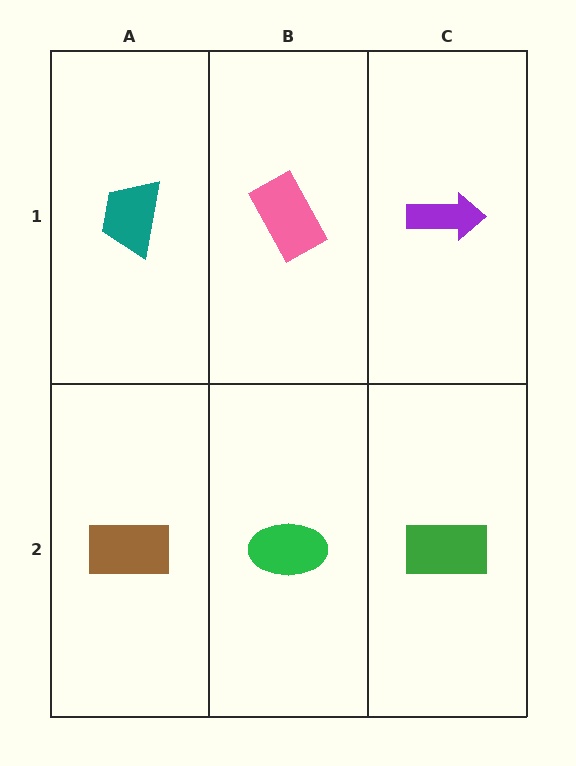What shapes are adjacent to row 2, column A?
A teal trapezoid (row 1, column A), a green ellipse (row 2, column B).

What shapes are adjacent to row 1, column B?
A green ellipse (row 2, column B), a teal trapezoid (row 1, column A), a purple arrow (row 1, column C).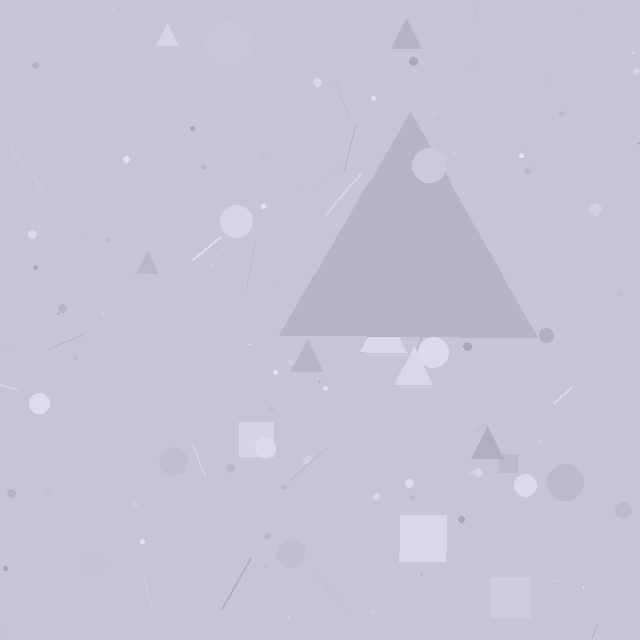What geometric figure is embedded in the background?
A triangle is embedded in the background.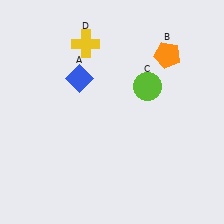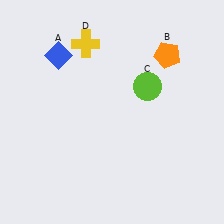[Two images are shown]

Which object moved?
The blue diamond (A) moved up.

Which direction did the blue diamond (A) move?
The blue diamond (A) moved up.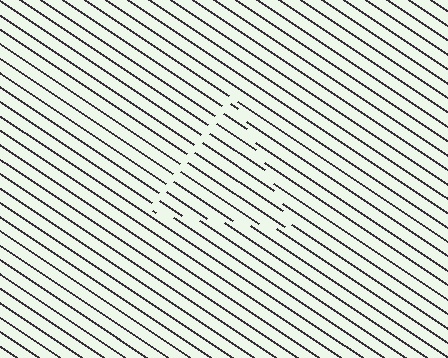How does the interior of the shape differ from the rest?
The interior of the shape contains the same grating, shifted by half a period — the contour is defined by the phase discontinuity where line-ends from the inner and outer gratings abut.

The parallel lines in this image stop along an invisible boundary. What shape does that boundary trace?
An illusory triangle. The interior of the shape contains the same grating, shifted by half a period — the contour is defined by the phase discontinuity where line-ends from the inner and outer gratings abut.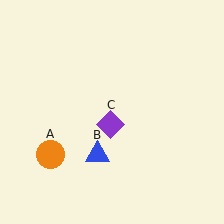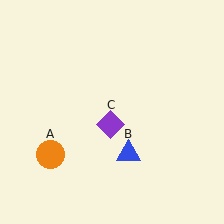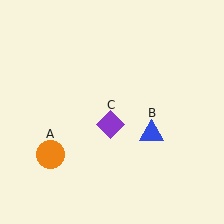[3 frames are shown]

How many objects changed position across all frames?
1 object changed position: blue triangle (object B).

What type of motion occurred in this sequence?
The blue triangle (object B) rotated counterclockwise around the center of the scene.